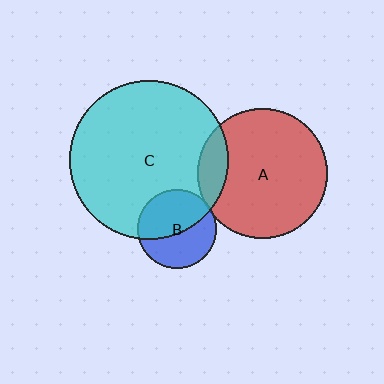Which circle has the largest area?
Circle C (cyan).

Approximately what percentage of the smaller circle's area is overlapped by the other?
Approximately 55%.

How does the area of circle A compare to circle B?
Approximately 2.8 times.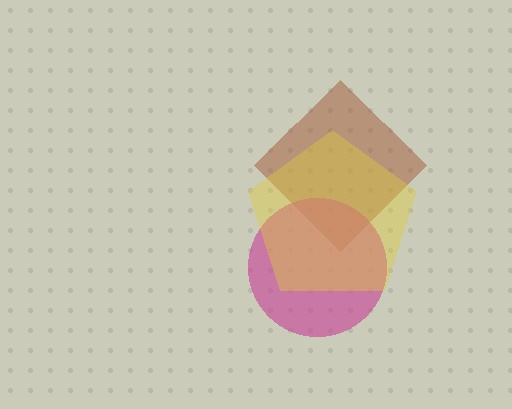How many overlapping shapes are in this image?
There are 3 overlapping shapes in the image.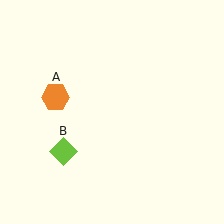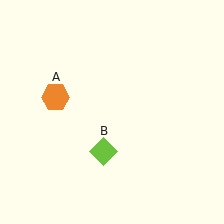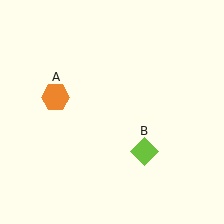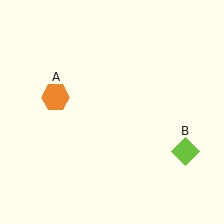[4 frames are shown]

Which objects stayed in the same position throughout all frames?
Orange hexagon (object A) remained stationary.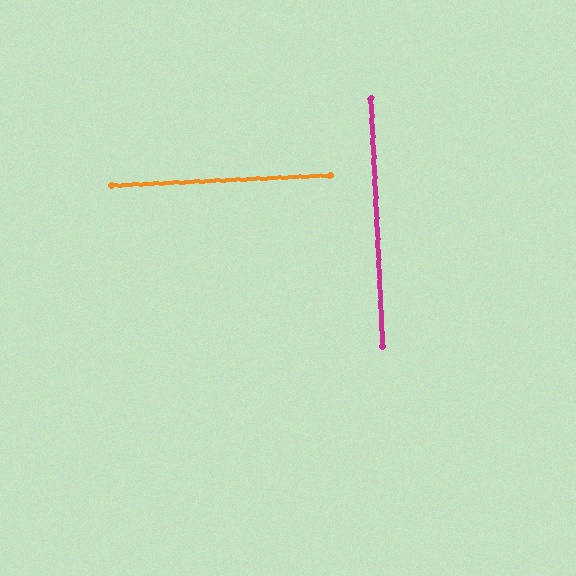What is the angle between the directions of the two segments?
Approximately 90 degrees.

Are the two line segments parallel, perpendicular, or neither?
Perpendicular — they meet at approximately 90°.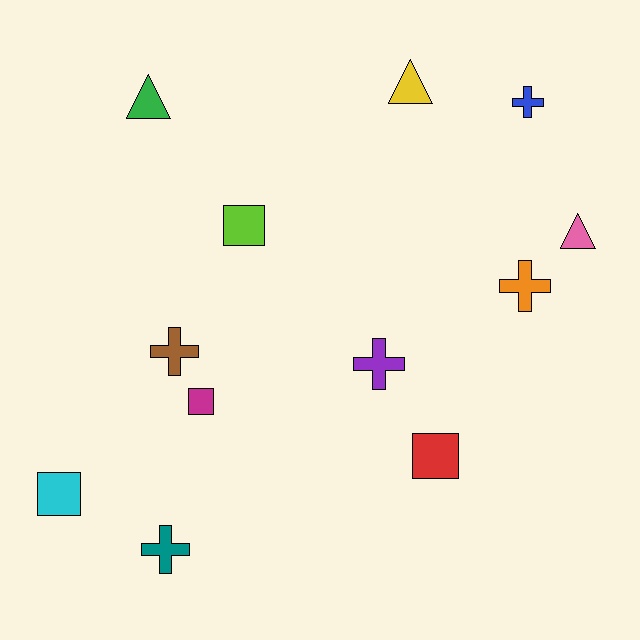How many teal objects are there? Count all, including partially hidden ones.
There is 1 teal object.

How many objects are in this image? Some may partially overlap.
There are 12 objects.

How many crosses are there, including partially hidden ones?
There are 5 crosses.